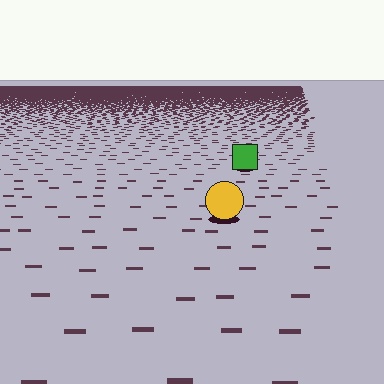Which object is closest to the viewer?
The yellow circle is closest. The texture marks near it are larger and more spread out.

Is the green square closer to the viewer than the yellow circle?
No. The yellow circle is closer — you can tell from the texture gradient: the ground texture is coarser near it.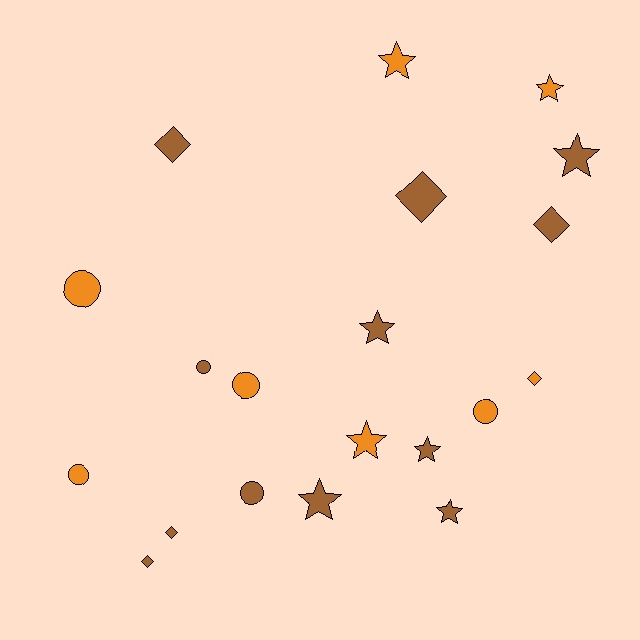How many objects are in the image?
There are 20 objects.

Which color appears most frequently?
Brown, with 12 objects.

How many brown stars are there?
There are 5 brown stars.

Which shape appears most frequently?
Star, with 8 objects.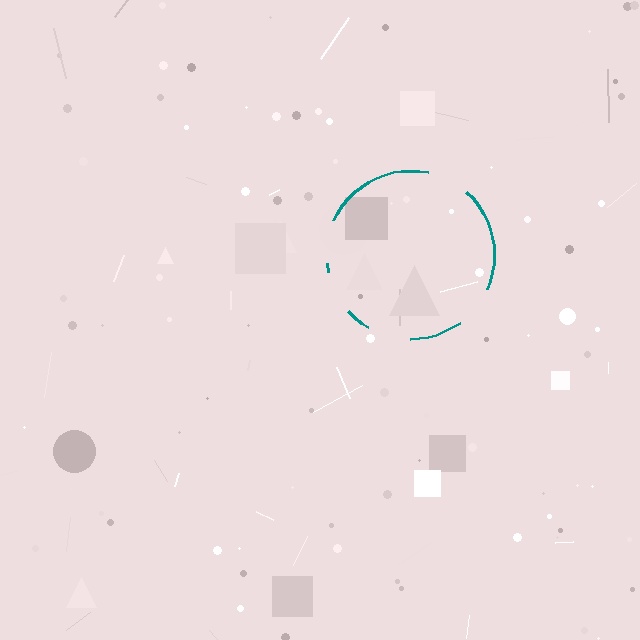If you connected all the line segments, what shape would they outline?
They would outline a circle.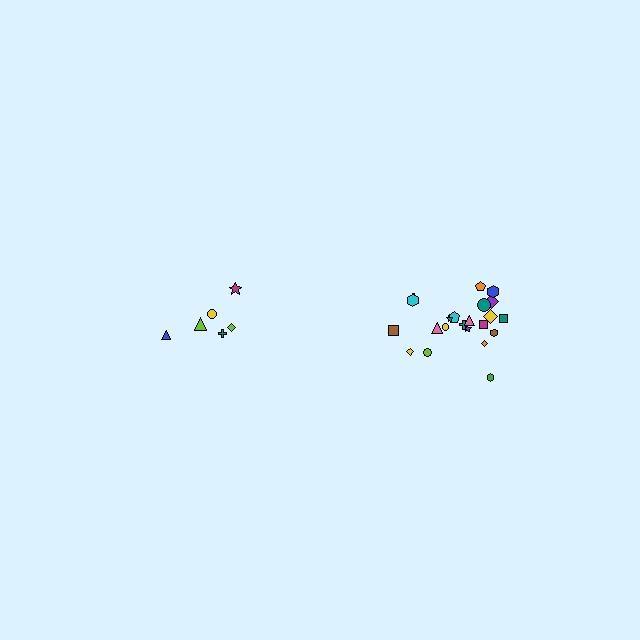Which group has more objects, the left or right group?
The right group.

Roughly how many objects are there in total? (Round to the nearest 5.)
Roughly 30 objects in total.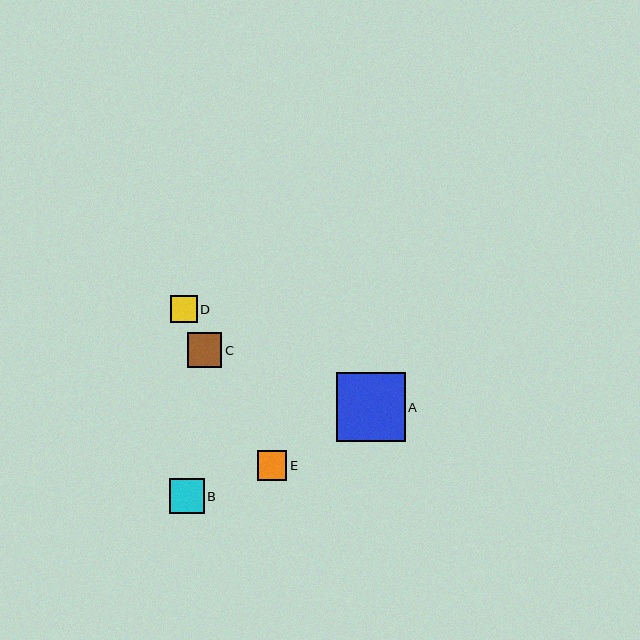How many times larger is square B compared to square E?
Square B is approximately 1.2 times the size of square E.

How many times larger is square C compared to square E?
Square C is approximately 1.2 times the size of square E.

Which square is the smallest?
Square D is the smallest with a size of approximately 27 pixels.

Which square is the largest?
Square A is the largest with a size of approximately 69 pixels.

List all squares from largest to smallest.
From largest to smallest: A, B, C, E, D.